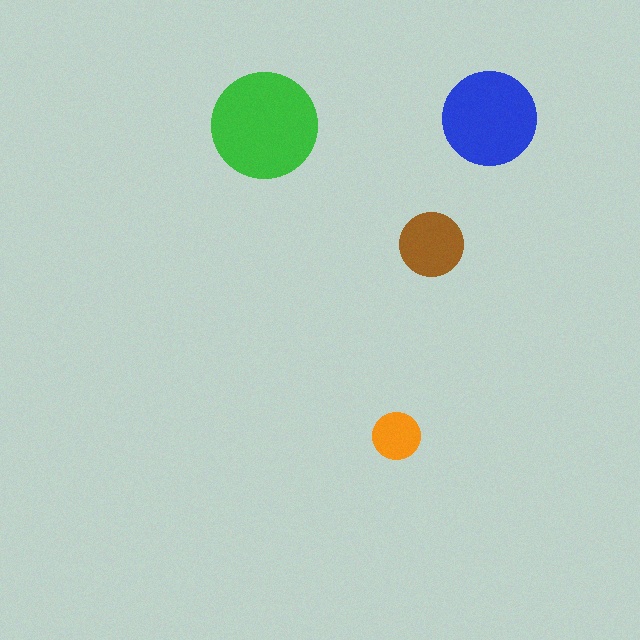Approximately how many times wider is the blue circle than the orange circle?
About 2 times wider.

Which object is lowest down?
The orange circle is bottommost.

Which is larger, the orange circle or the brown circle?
The brown one.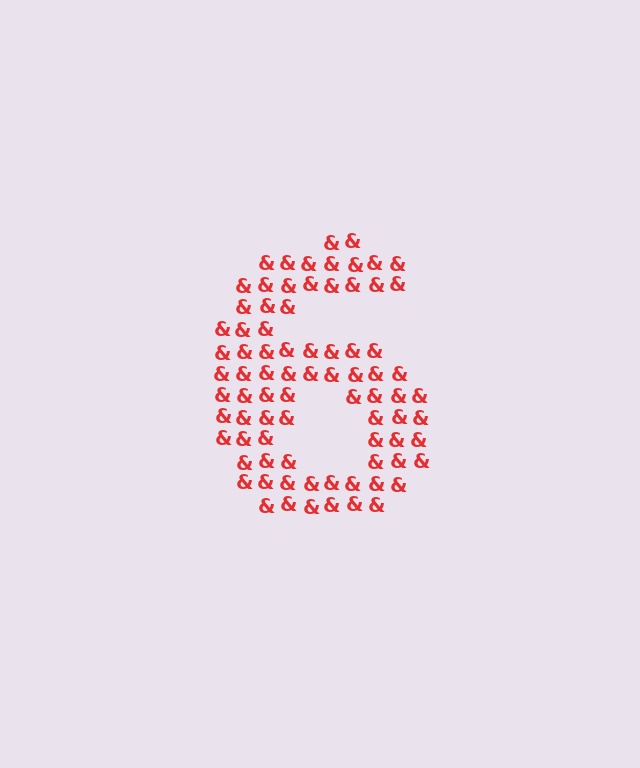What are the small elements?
The small elements are ampersands.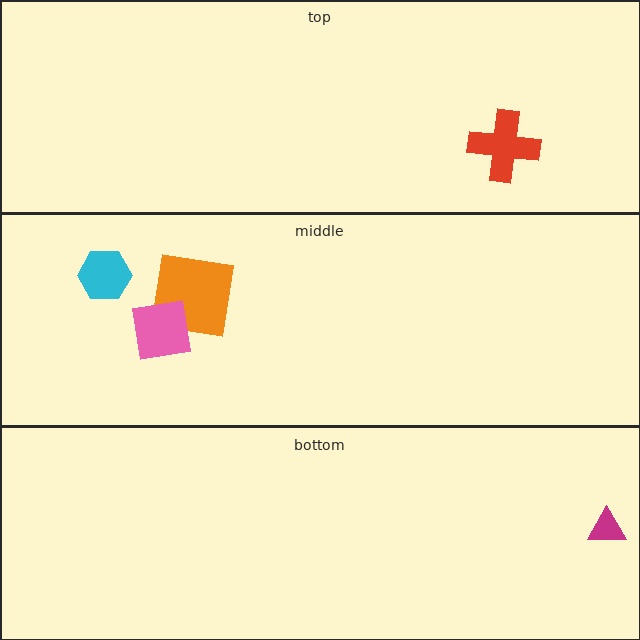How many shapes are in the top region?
1.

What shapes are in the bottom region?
The magenta triangle.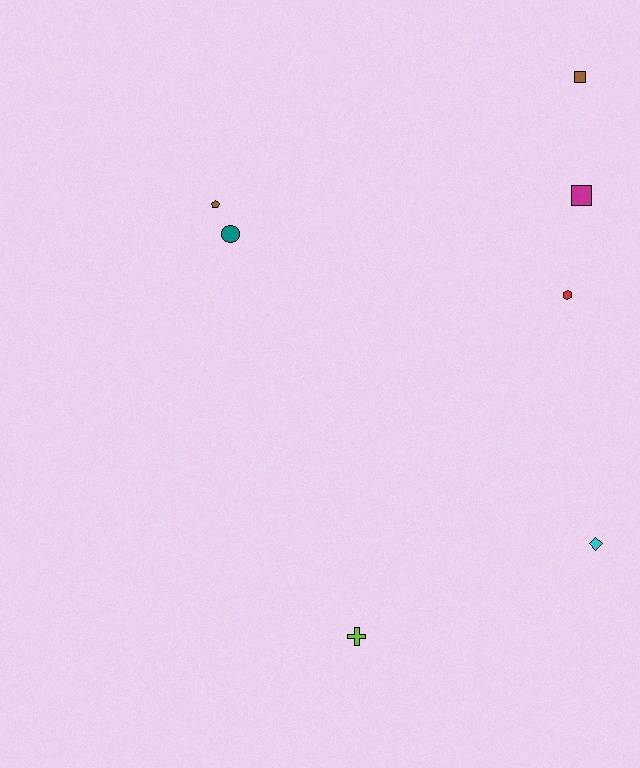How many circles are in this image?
There is 1 circle.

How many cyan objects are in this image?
There is 1 cyan object.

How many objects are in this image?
There are 7 objects.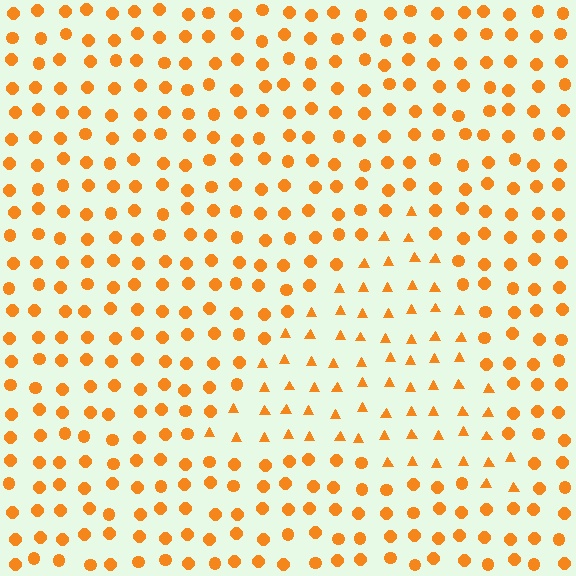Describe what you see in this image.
The image is filled with small orange elements arranged in a uniform grid. A triangle-shaped region contains triangles, while the surrounding area contains circles. The boundary is defined purely by the change in element shape.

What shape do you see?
I see a triangle.